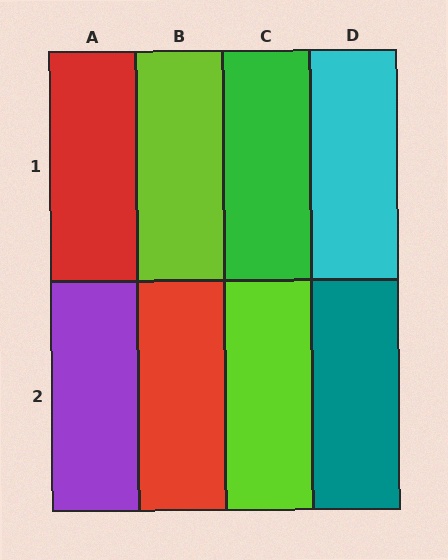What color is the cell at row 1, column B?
Lime.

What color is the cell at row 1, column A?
Red.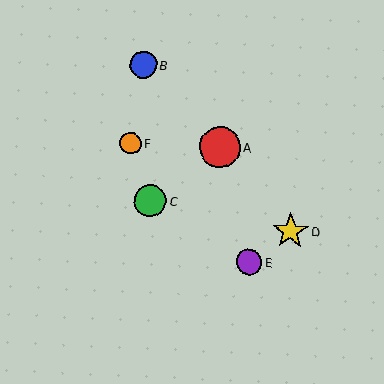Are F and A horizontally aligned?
Yes, both are at y≈143.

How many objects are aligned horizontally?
2 objects (A, F) are aligned horizontally.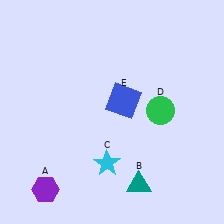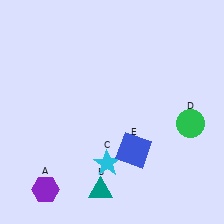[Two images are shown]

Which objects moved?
The objects that moved are: the teal triangle (B), the green circle (D), the blue square (E).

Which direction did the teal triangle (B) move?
The teal triangle (B) moved left.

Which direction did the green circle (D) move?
The green circle (D) moved right.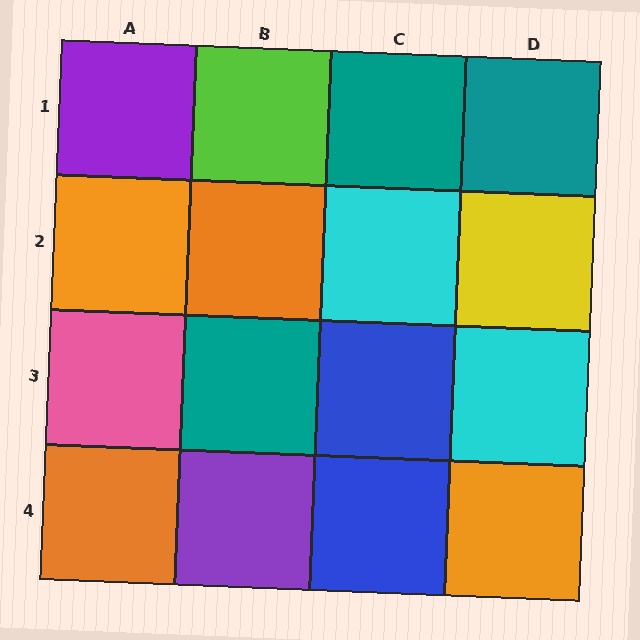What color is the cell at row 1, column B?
Lime.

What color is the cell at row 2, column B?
Orange.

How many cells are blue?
2 cells are blue.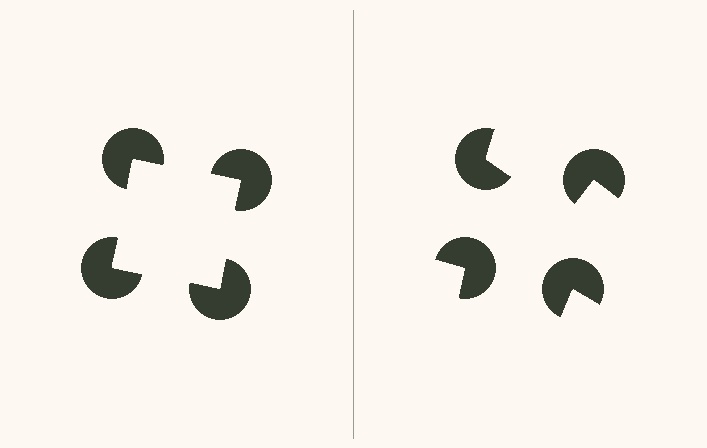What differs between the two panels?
The pac-man discs are positioned identically on both sides; only the wedge orientations differ. On the left they align to a square; on the right they are misaligned.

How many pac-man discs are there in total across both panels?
8 — 4 on each side.